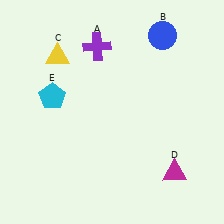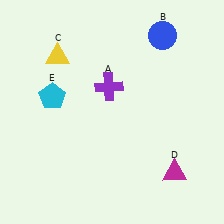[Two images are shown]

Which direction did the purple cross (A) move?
The purple cross (A) moved down.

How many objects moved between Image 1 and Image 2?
1 object moved between the two images.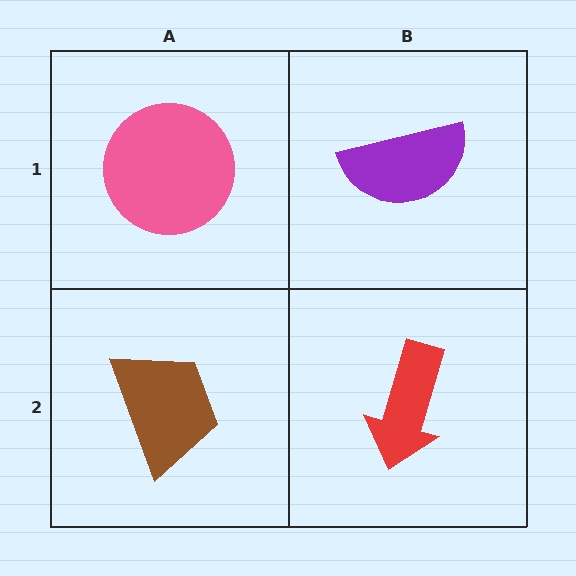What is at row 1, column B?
A purple semicircle.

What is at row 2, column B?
A red arrow.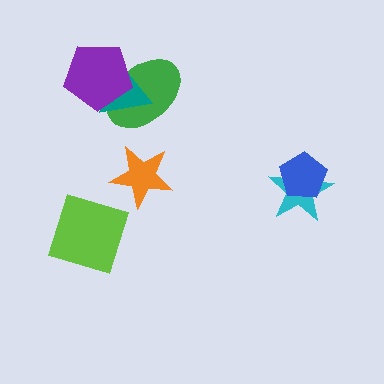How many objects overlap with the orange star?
0 objects overlap with the orange star.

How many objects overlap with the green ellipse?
2 objects overlap with the green ellipse.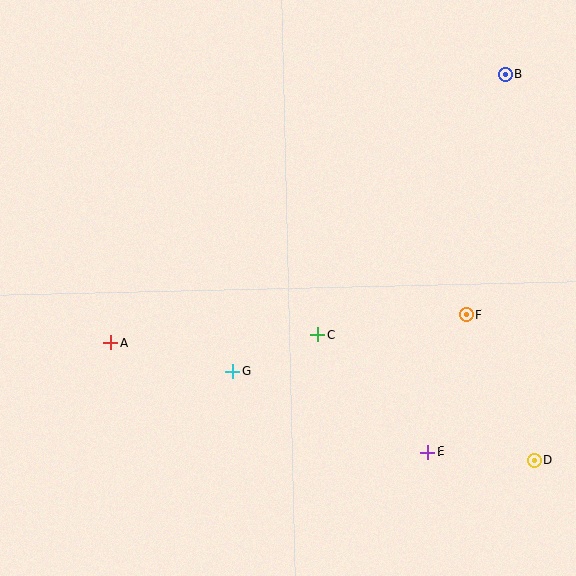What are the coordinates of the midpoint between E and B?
The midpoint between E and B is at (466, 263).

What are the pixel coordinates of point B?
Point B is at (505, 74).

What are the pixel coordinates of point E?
Point E is at (427, 452).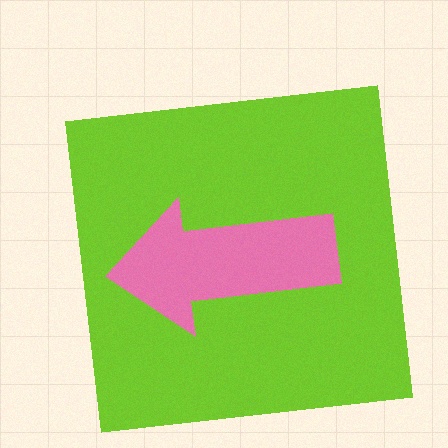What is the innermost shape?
The pink arrow.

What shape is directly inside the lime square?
The pink arrow.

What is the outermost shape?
The lime square.